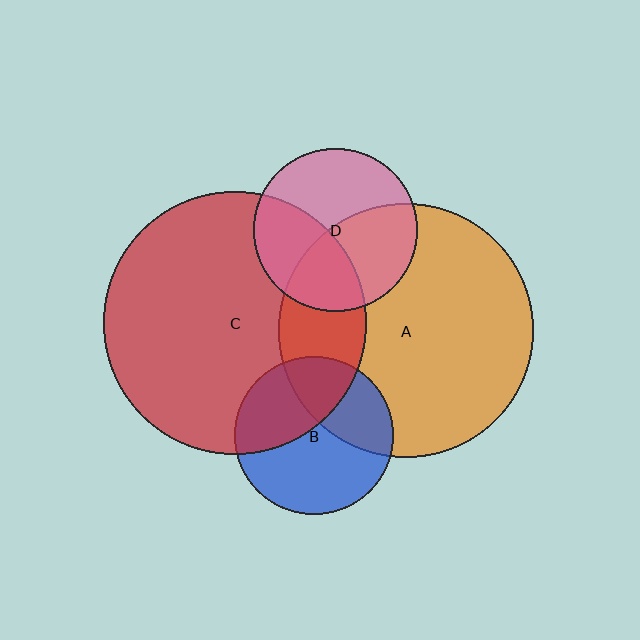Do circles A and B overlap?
Yes.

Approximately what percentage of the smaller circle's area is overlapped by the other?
Approximately 35%.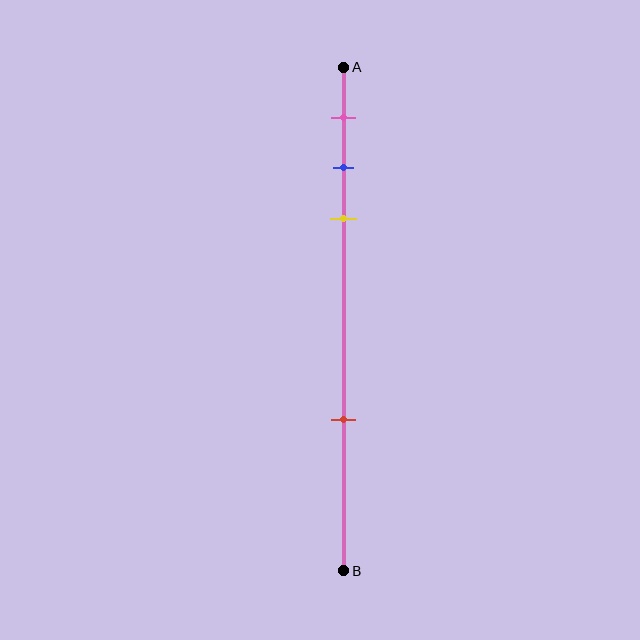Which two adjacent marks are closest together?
The blue and yellow marks are the closest adjacent pair.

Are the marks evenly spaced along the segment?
No, the marks are not evenly spaced.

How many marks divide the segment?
There are 4 marks dividing the segment.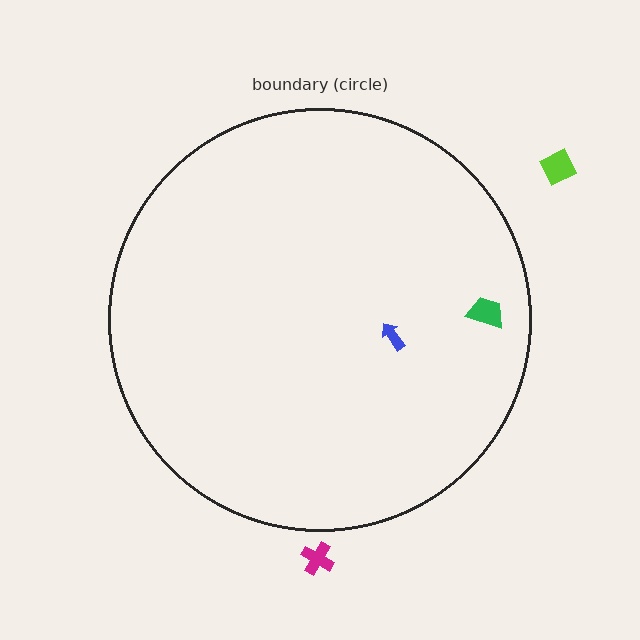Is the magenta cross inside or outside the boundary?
Outside.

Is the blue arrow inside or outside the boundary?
Inside.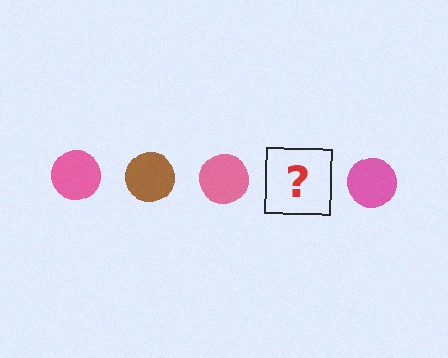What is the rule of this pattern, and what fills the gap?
The rule is that the pattern cycles through pink, brown circles. The gap should be filled with a brown circle.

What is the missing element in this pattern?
The missing element is a brown circle.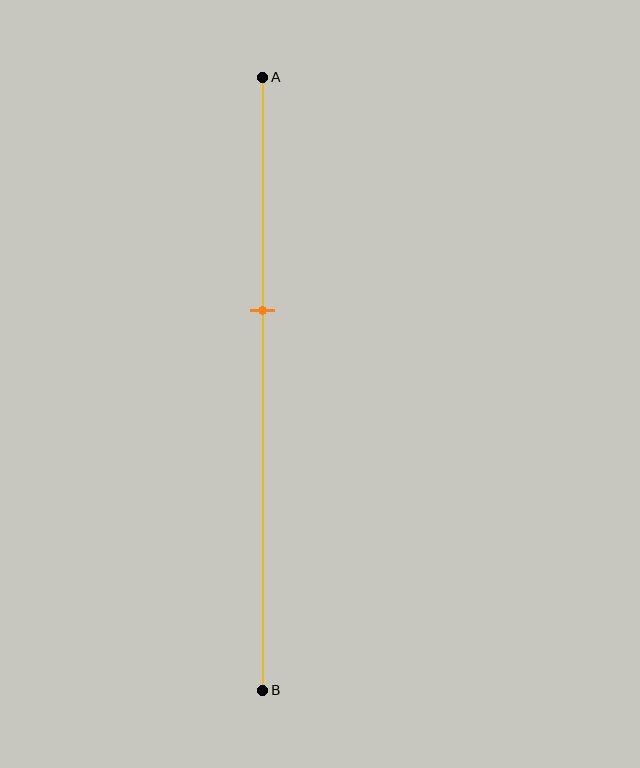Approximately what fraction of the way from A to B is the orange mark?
The orange mark is approximately 40% of the way from A to B.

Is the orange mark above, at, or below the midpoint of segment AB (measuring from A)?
The orange mark is above the midpoint of segment AB.